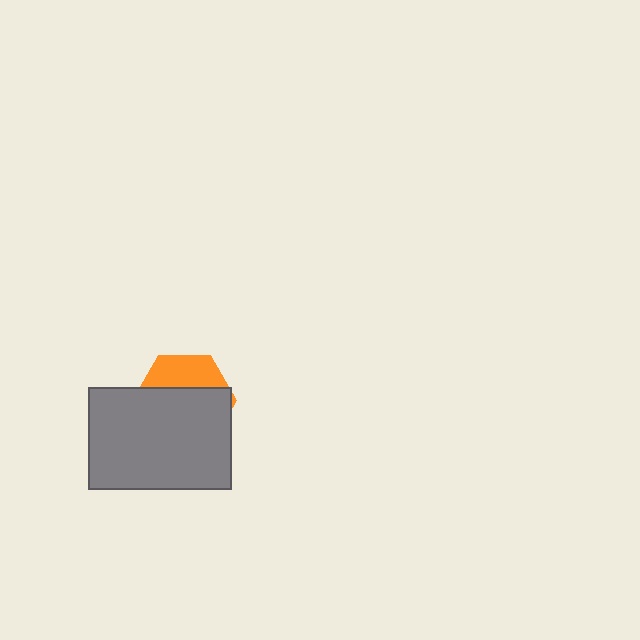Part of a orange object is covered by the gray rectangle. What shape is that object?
It is a hexagon.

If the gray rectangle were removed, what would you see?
You would see the complete orange hexagon.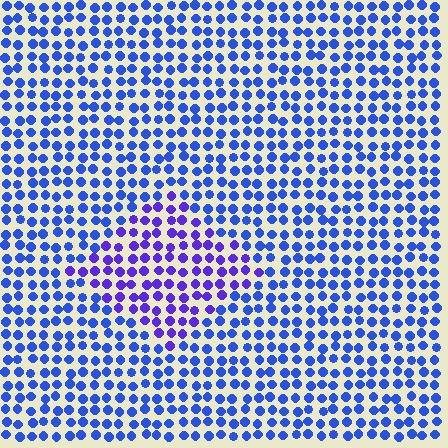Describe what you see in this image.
The image is filled with small blue elements in a uniform arrangement. A diamond-shaped region is visible where the elements are tinted to a slightly different hue, forming a subtle color boundary.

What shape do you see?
I see a diamond.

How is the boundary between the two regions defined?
The boundary is defined purely by a slight shift in hue (about 31 degrees). Spacing, size, and orientation are identical on both sides.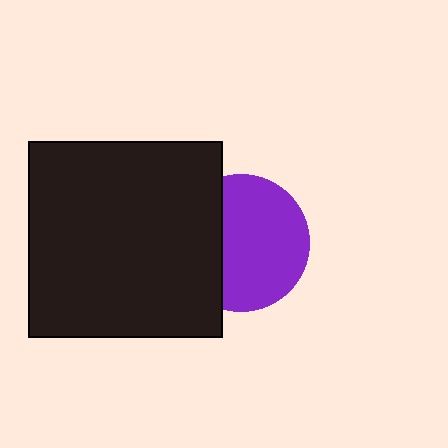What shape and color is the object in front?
The object in front is a black rectangle.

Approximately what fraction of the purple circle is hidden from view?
Roughly 34% of the purple circle is hidden behind the black rectangle.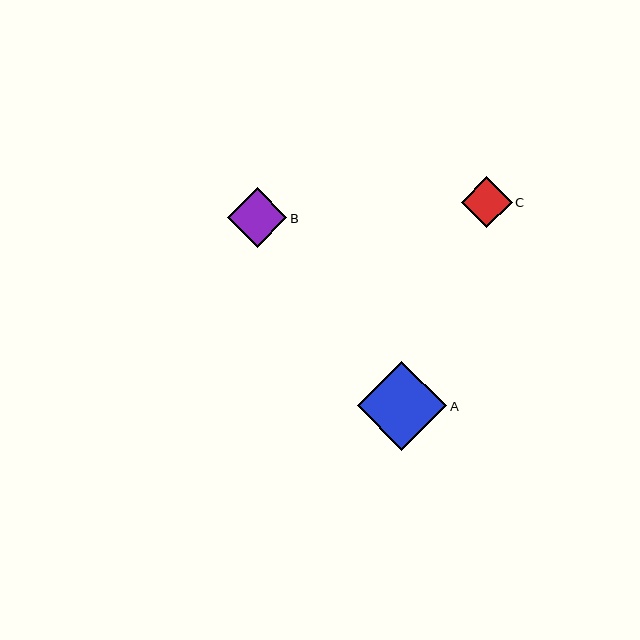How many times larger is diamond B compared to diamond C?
Diamond B is approximately 1.2 times the size of diamond C.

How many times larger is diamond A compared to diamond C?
Diamond A is approximately 1.8 times the size of diamond C.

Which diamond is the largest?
Diamond A is the largest with a size of approximately 89 pixels.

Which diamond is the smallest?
Diamond C is the smallest with a size of approximately 51 pixels.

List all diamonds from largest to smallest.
From largest to smallest: A, B, C.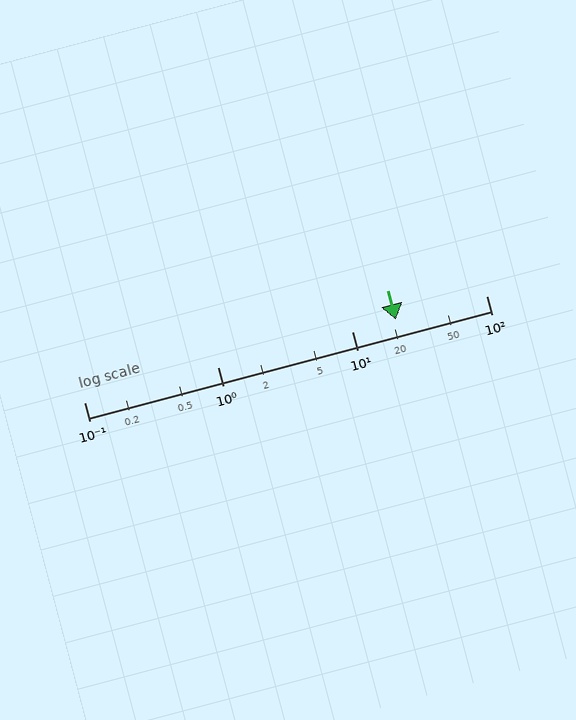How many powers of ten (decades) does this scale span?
The scale spans 3 decades, from 0.1 to 100.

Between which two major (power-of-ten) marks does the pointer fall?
The pointer is between 10 and 100.